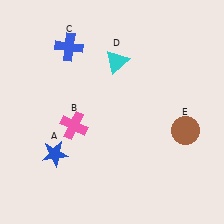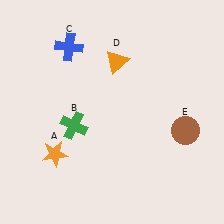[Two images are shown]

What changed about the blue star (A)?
In Image 1, A is blue. In Image 2, it changed to orange.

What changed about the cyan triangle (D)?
In Image 1, D is cyan. In Image 2, it changed to orange.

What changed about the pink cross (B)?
In Image 1, B is pink. In Image 2, it changed to green.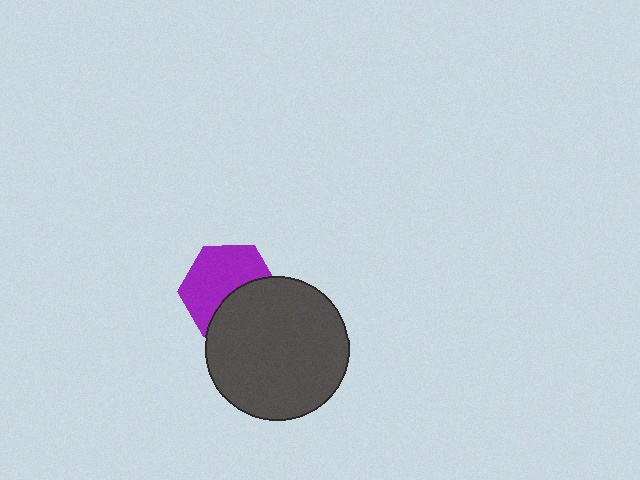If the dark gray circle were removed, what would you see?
You would see the complete purple hexagon.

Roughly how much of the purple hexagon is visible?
About half of it is visible (roughly 60%).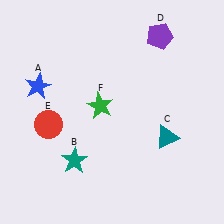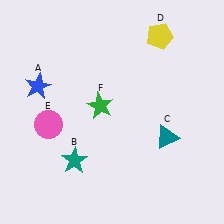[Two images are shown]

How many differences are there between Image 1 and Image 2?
There are 2 differences between the two images.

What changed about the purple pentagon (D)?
In Image 1, D is purple. In Image 2, it changed to yellow.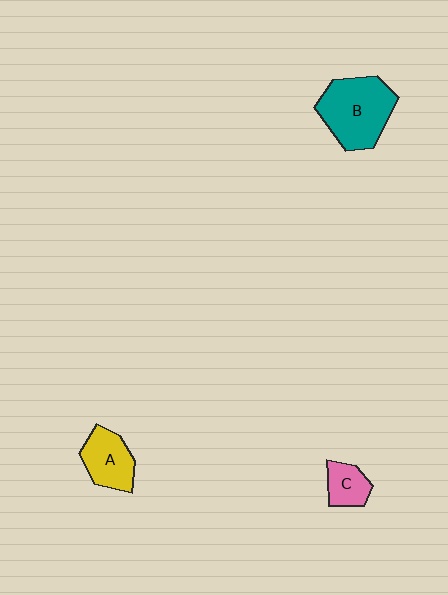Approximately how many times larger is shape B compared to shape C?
Approximately 2.6 times.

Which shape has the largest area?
Shape B (teal).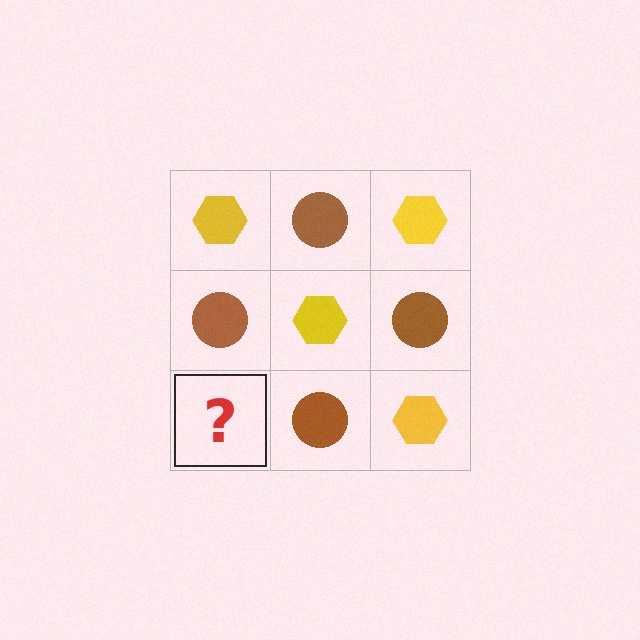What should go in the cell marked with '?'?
The missing cell should contain a yellow hexagon.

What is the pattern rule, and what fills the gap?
The rule is that it alternates yellow hexagon and brown circle in a checkerboard pattern. The gap should be filled with a yellow hexagon.